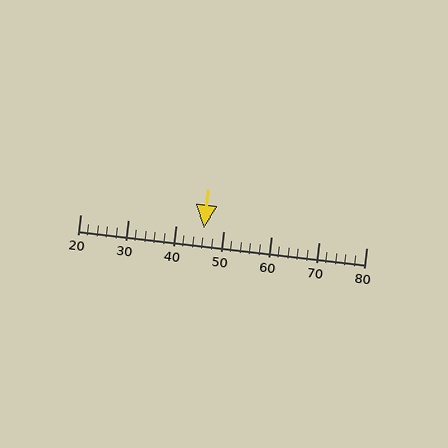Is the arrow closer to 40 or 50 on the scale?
The arrow is closer to 50.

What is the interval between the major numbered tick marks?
The major tick marks are spaced 10 units apart.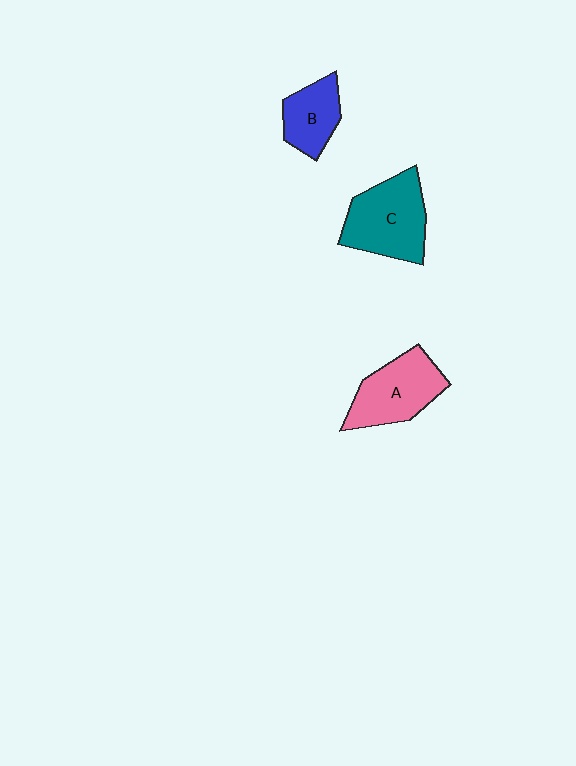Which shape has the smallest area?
Shape B (blue).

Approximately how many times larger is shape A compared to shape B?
Approximately 1.4 times.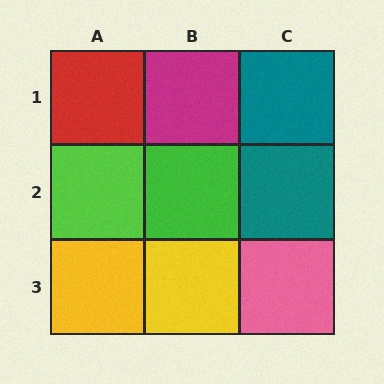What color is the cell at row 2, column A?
Lime.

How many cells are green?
1 cell is green.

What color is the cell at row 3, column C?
Pink.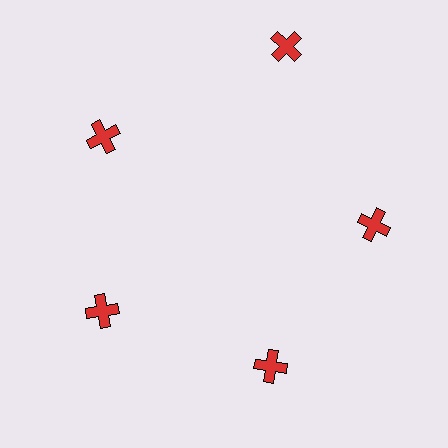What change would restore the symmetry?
The symmetry would be restored by moving it inward, back onto the ring so that all 5 crosses sit at equal angles and equal distance from the center.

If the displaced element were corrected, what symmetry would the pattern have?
It would have 5-fold rotational symmetry — the pattern would map onto itself every 72 degrees.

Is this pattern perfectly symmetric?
No. The 5 red crosses are arranged in a ring, but one element near the 1 o'clock position is pushed outward from the center, breaking the 5-fold rotational symmetry.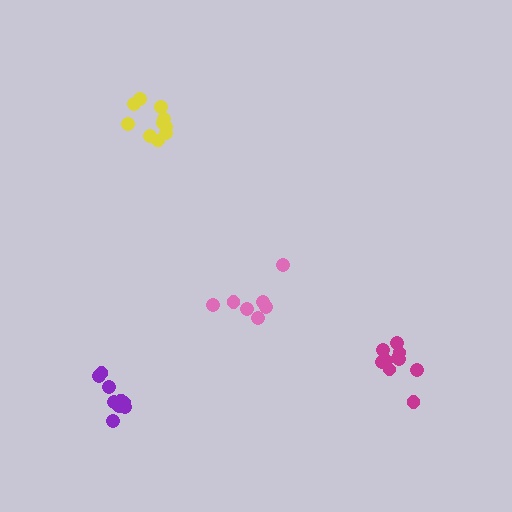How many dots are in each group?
Group 1: 7 dots, Group 2: 10 dots, Group 3: 9 dots, Group 4: 10 dots (36 total).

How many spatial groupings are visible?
There are 4 spatial groupings.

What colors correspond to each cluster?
The clusters are colored: pink, yellow, purple, magenta.